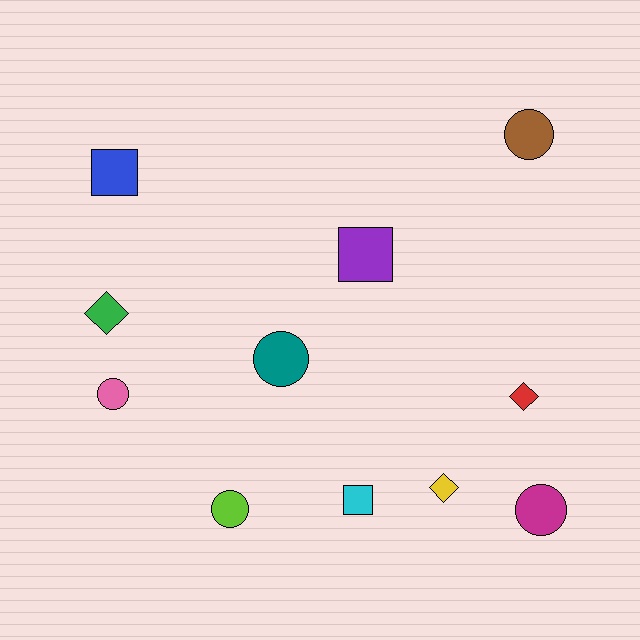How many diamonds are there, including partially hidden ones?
There are 3 diamonds.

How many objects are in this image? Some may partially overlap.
There are 11 objects.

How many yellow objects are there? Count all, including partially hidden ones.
There is 1 yellow object.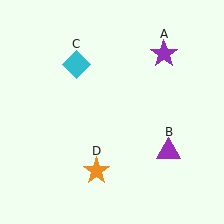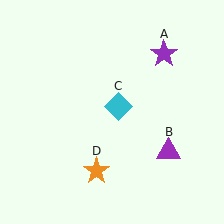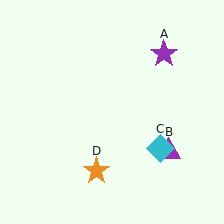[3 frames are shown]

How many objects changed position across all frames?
1 object changed position: cyan diamond (object C).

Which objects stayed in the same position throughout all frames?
Purple star (object A) and purple triangle (object B) and orange star (object D) remained stationary.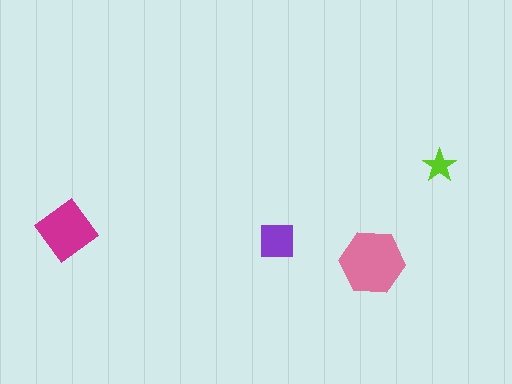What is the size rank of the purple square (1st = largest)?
3rd.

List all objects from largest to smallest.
The pink hexagon, the magenta diamond, the purple square, the lime star.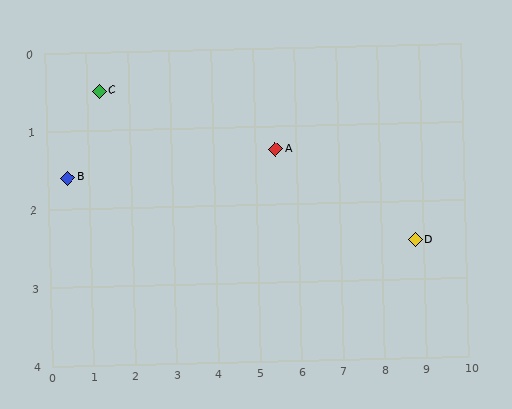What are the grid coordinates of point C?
Point C is at approximately (1.3, 0.5).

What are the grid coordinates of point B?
Point B is at approximately (0.5, 1.6).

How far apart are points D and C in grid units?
Points D and C are about 7.8 grid units apart.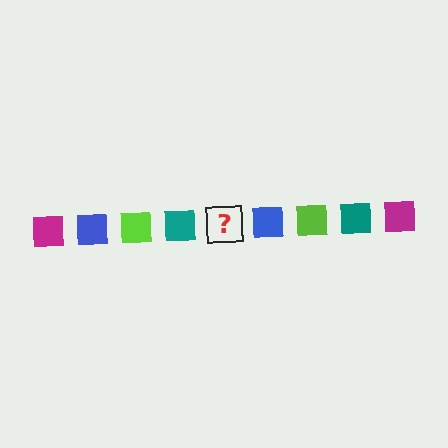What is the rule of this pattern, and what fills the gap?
The rule is that the pattern cycles through magenta, blue, lime, teal squares. The gap should be filled with a magenta square.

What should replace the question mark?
The question mark should be replaced with a magenta square.